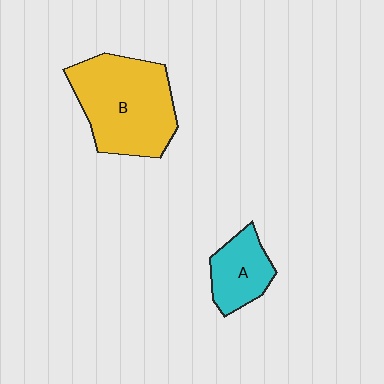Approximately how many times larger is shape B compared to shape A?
Approximately 2.2 times.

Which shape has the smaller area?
Shape A (cyan).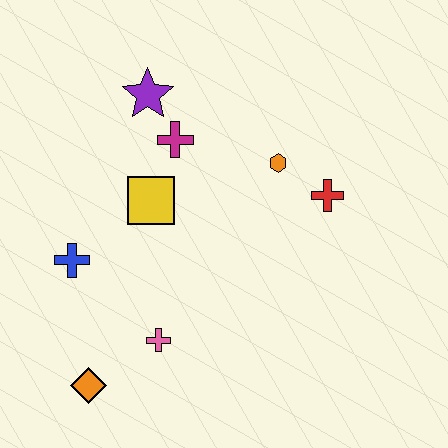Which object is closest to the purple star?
The magenta cross is closest to the purple star.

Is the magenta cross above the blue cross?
Yes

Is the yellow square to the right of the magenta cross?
No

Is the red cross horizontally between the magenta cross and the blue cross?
No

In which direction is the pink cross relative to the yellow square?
The pink cross is below the yellow square.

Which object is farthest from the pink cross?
The purple star is farthest from the pink cross.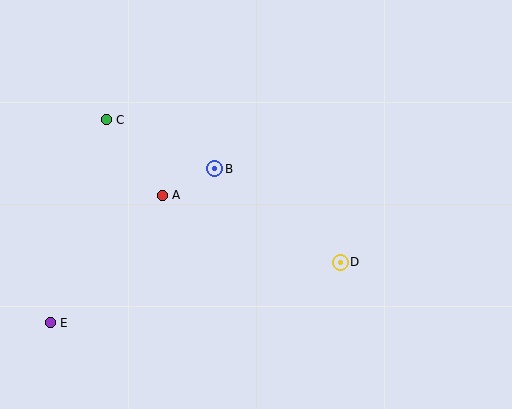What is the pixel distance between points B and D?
The distance between B and D is 157 pixels.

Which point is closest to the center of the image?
Point B at (215, 169) is closest to the center.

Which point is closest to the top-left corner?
Point C is closest to the top-left corner.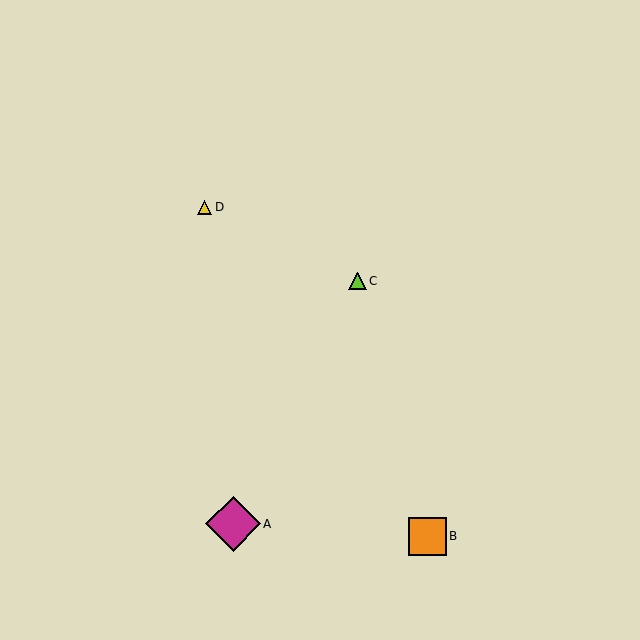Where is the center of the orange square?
The center of the orange square is at (427, 536).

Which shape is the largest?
The magenta diamond (labeled A) is the largest.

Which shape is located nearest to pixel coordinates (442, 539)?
The orange square (labeled B) at (427, 536) is nearest to that location.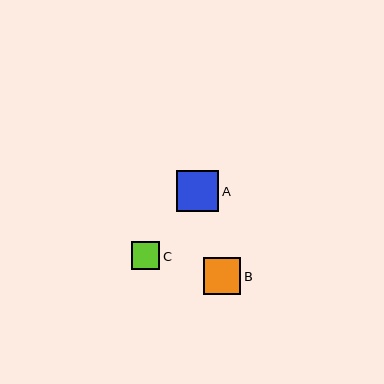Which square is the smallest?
Square C is the smallest with a size of approximately 28 pixels.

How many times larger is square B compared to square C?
Square B is approximately 1.3 times the size of square C.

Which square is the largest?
Square A is the largest with a size of approximately 42 pixels.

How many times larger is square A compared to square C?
Square A is approximately 1.5 times the size of square C.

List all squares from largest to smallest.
From largest to smallest: A, B, C.